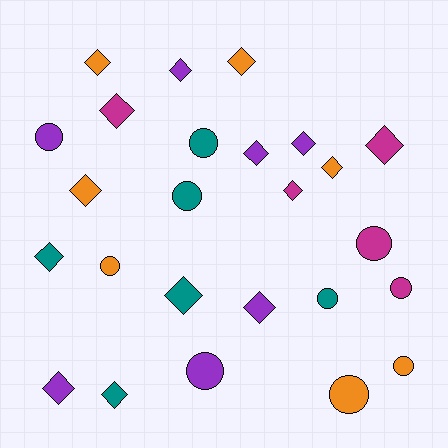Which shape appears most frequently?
Diamond, with 15 objects.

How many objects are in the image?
There are 25 objects.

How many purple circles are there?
There are 2 purple circles.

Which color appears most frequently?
Purple, with 7 objects.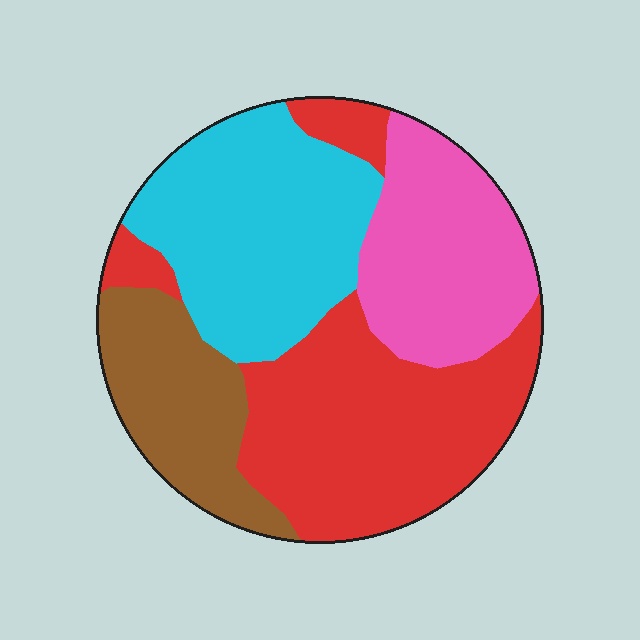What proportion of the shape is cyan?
Cyan covers roughly 25% of the shape.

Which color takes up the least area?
Brown, at roughly 15%.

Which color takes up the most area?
Red, at roughly 35%.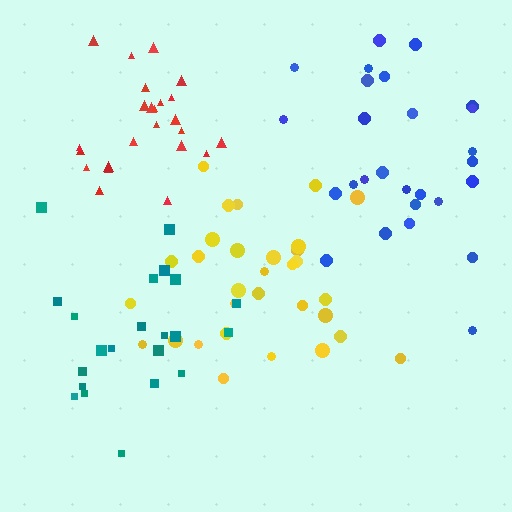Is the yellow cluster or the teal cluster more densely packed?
Teal.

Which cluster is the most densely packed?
Red.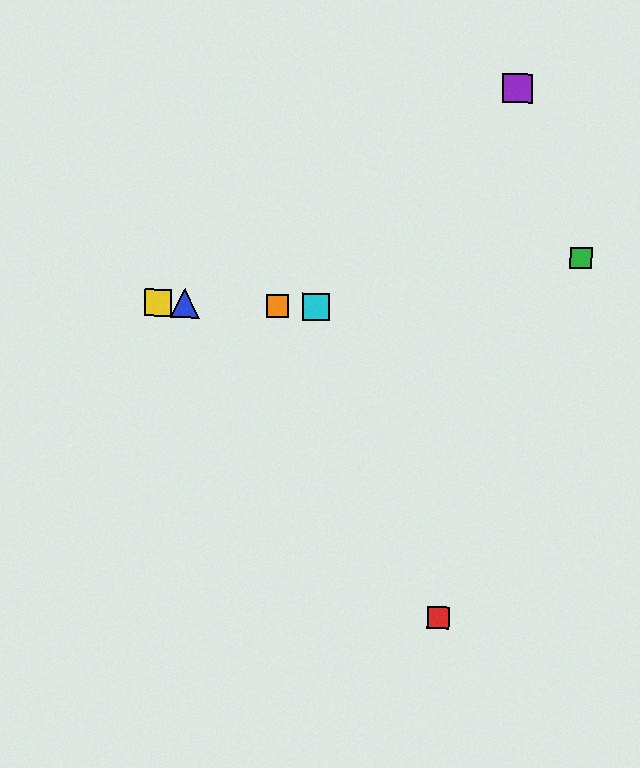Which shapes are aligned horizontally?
The blue triangle, the yellow square, the orange square, the cyan square are aligned horizontally.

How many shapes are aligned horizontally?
4 shapes (the blue triangle, the yellow square, the orange square, the cyan square) are aligned horizontally.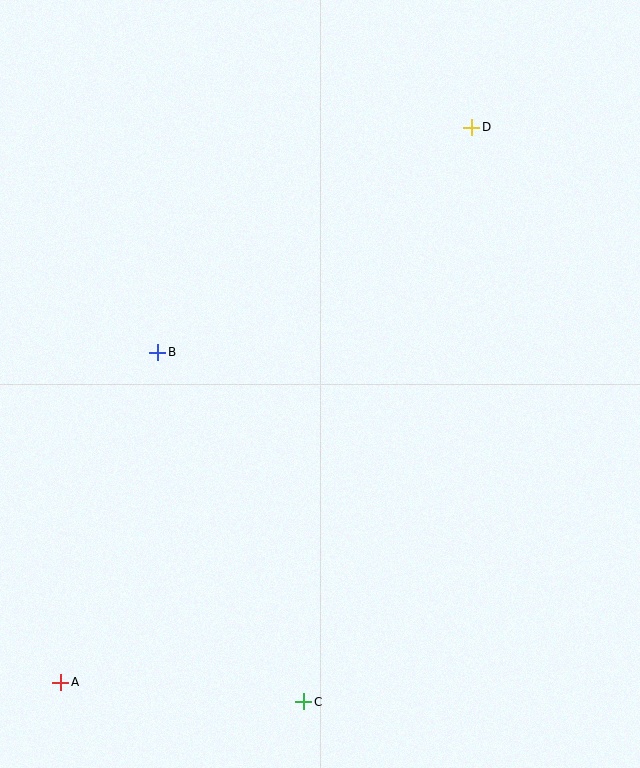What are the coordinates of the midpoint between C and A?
The midpoint between C and A is at (182, 692).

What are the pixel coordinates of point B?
Point B is at (158, 352).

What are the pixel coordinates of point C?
Point C is at (304, 702).